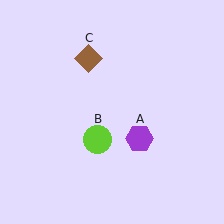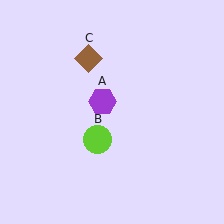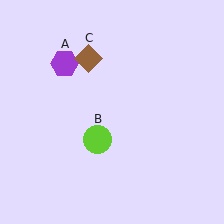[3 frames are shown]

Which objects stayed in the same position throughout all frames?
Lime circle (object B) and brown diamond (object C) remained stationary.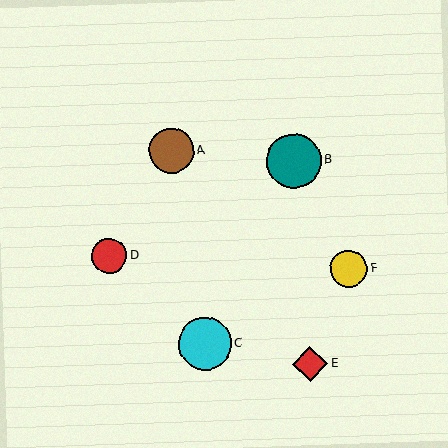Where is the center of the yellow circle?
The center of the yellow circle is at (348, 269).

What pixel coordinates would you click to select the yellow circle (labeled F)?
Click at (348, 269) to select the yellow circle F.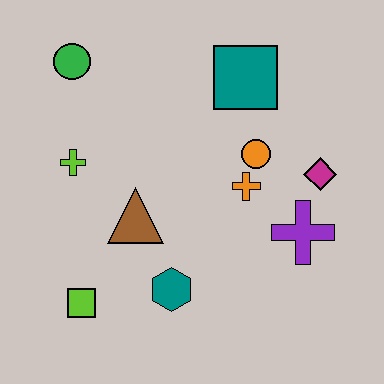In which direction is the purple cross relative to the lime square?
The purple cross is to the right of the lime square.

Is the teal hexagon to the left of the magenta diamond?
Yes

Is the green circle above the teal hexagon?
Yes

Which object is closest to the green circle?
The lime cross is closest to the green circle.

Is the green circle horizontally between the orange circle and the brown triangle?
No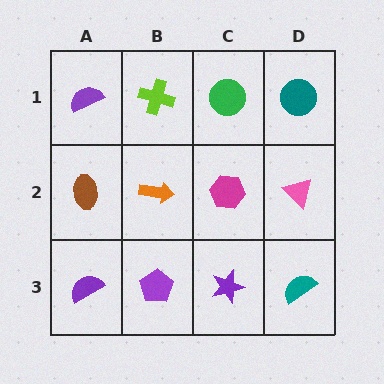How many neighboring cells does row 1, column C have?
3.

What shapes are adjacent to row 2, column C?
A green circle (row 1, column C), a purple star (row 3, column C), an orange arrow (row 2, column B), a pink triangle (row 2, column D).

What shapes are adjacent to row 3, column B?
An orange arrow (row 2, column B), a purple semicircle (row 3, column A), a purple star (row 3, column C).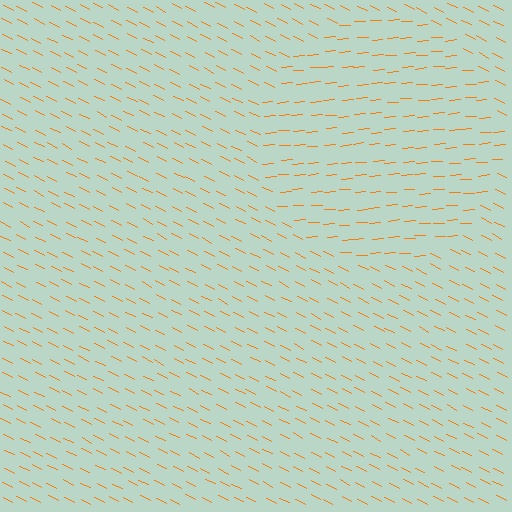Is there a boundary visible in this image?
Yes, there is a texture boundary formed by a change in line orientation.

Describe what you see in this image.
The image is filled with small orange line segments. A circle region in the image has lines oriented differently from the surrounding lines, creating a visible texture boundary.